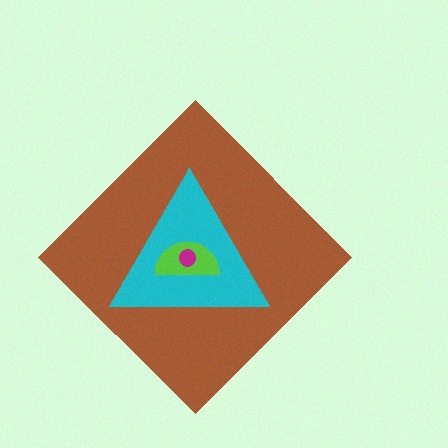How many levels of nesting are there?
4.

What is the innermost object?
The magenta circle.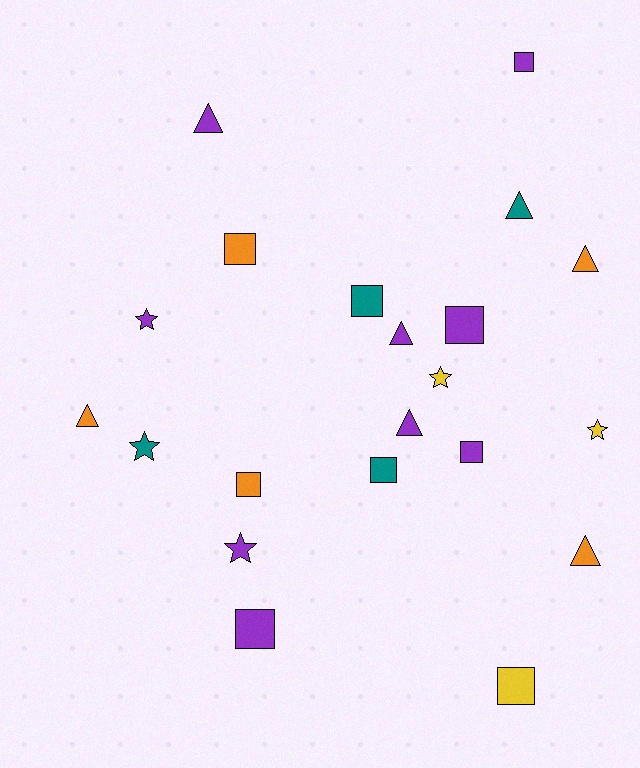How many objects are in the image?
There are 21 objects.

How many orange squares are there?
There are 2 orange squares.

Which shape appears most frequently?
Square, with 9 objects.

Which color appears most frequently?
Purple, with 9 objects.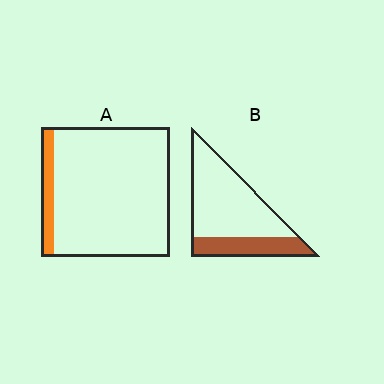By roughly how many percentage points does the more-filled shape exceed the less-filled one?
By roughly 20 percentage points (B over A).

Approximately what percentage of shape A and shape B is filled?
A is approximately 10% and B is approximately 30%.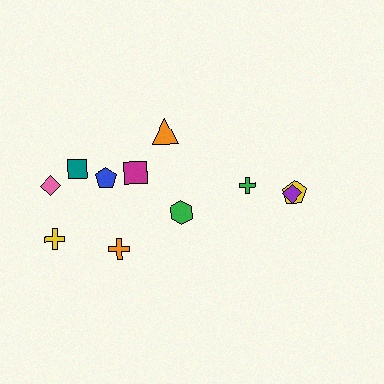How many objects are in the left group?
There are 8 objects.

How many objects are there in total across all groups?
There are 11 objects.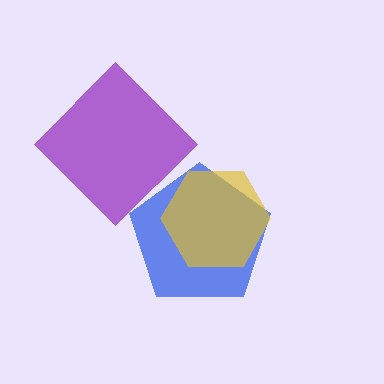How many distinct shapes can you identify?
There are 3 distinct shapes: a blue pentagon, a purple diamond, a yellow hexagon.